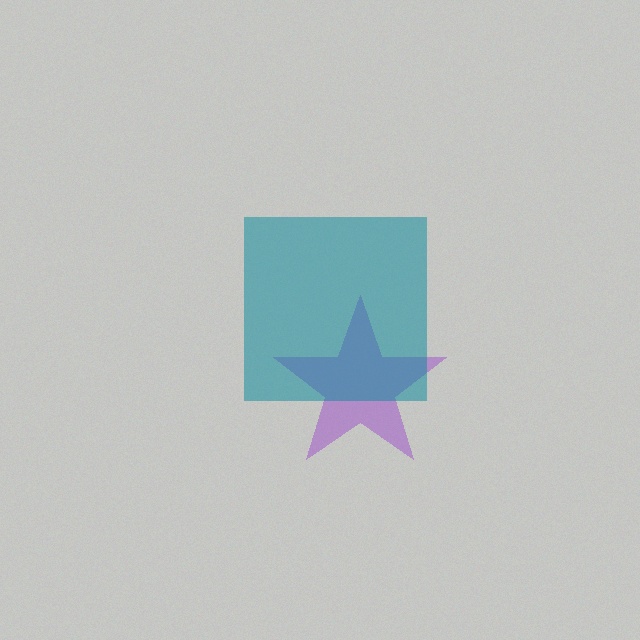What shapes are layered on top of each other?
The layered shapes are: a purple star, a teal square.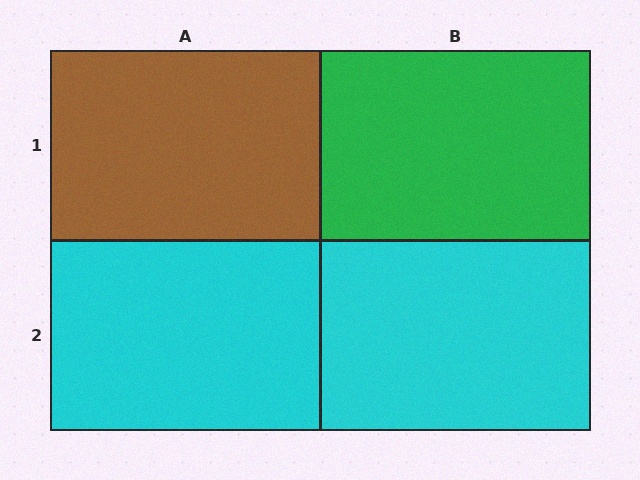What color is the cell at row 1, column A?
Brown.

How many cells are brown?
1 cell is brown.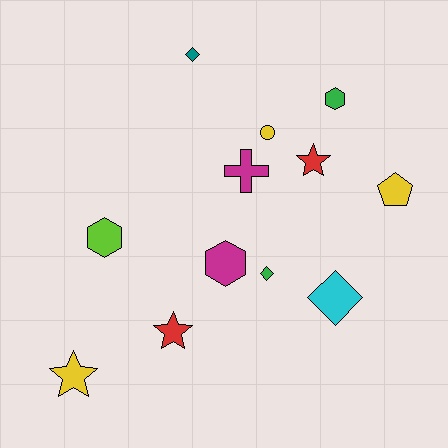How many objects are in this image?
There are 12 objects.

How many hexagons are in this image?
There are 3 hexagons.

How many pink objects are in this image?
There are no pink objects.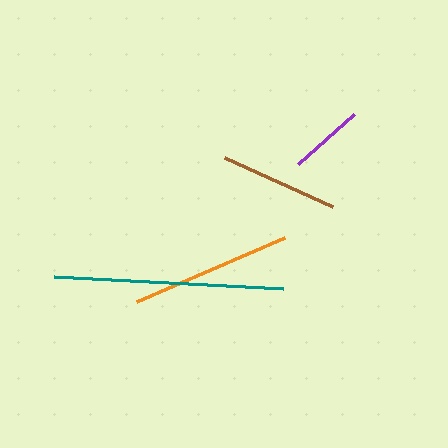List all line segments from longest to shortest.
From longest to shortest: teal, orange, brown, purple.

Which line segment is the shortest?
The purple line is the shortest at approximately 75 pixels.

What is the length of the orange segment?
The orange segment is approximately 162 pixels long.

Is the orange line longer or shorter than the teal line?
The teal line is longer than the orange line.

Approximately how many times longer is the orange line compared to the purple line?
The orange line is approximately 2.2 times the length of the purple line.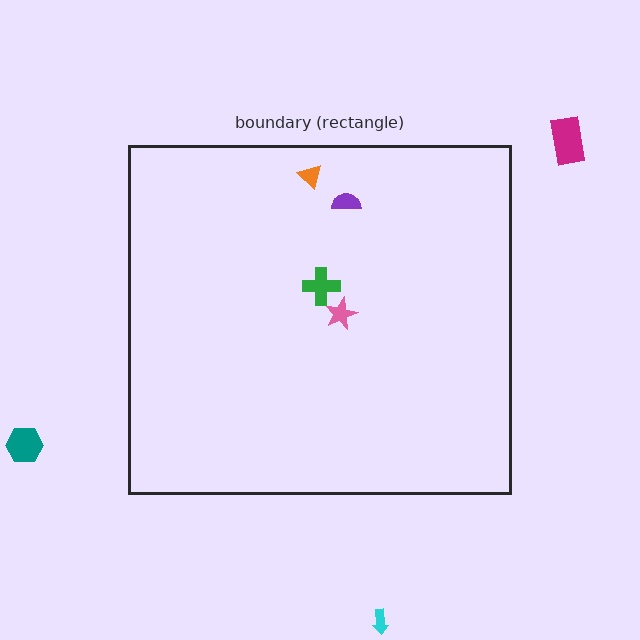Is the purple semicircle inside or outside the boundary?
Inside.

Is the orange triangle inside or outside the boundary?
Inside.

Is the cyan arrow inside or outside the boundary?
Outside.